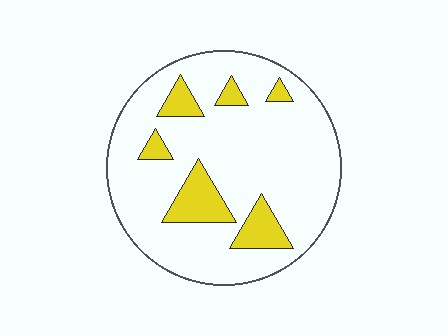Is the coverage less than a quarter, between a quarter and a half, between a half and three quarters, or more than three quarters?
Less than a quarter.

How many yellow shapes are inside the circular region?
6.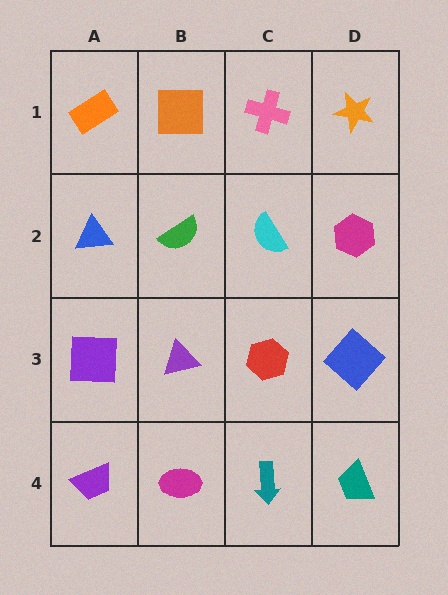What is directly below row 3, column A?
A purple trapezoid.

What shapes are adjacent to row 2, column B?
An orange square (row 1, column B), a purple triangle (row 3, column B), a blue triangle (row 2, column A), a cyan semicircle (row 2, column C).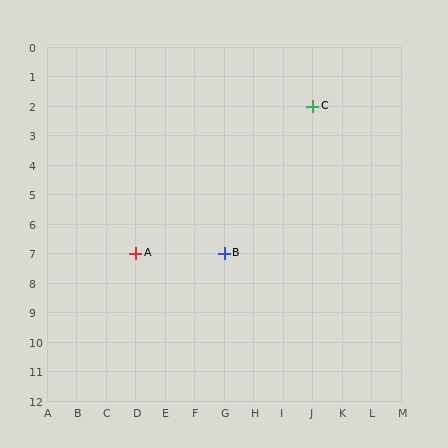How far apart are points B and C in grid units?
Points B and C are 3 columns and 5 rows apart (about 5.8 grid units diagonally).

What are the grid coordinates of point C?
Point C is at grid coordinates (J, 2).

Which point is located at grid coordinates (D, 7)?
Point A is at (D, 7).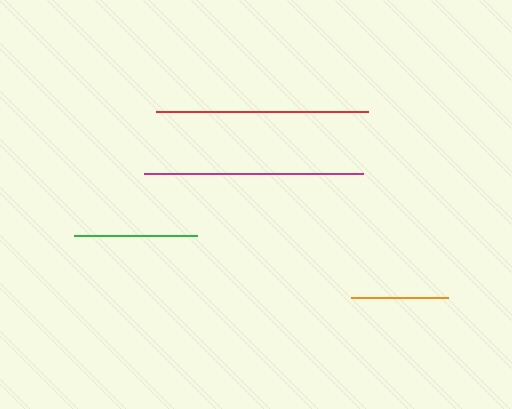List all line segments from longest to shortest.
From longest to shortest: magenta, red, green, orange.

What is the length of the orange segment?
The orange segment is approximately 98 pixels long.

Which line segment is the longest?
The magenta line is the longest at approximately 219 pixels.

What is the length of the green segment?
The green segment is approximately 123 pixels long.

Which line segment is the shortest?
The orange line is the shortest at approximately 98 pixels.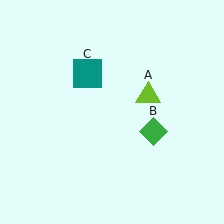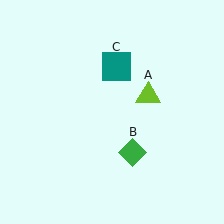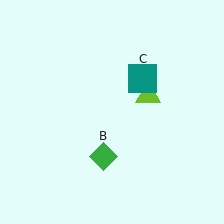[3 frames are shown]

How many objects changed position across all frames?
2 objects changed position: green diamond (object B), teal square (object C).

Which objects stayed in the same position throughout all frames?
Lime triangle (object A) remained stationary.